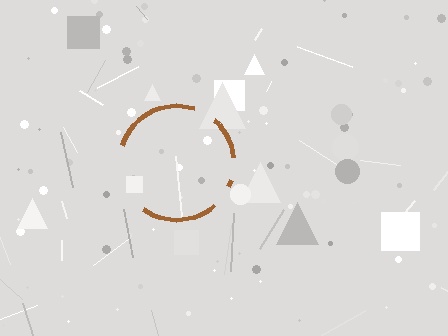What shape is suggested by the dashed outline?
The dashed outline suggests a circle.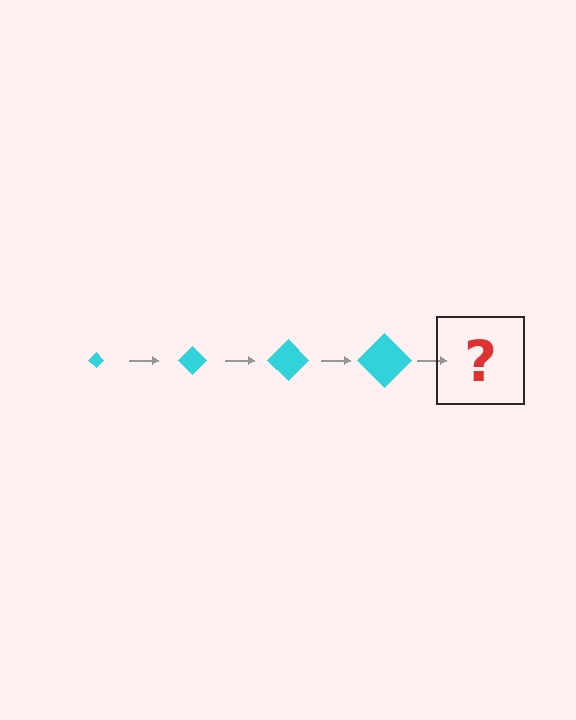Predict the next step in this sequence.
The next step is a cyan diamond, larger than the previous one.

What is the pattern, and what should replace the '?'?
The pattern is that the diamond gets progressively larger each step. The '?' should be a cyan diamond, larger than the previous one.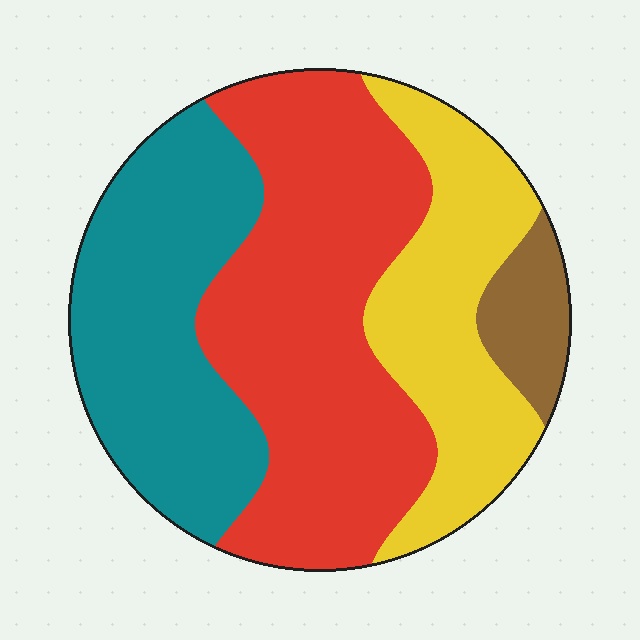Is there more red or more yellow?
Red.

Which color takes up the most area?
Red, at roughly 40%.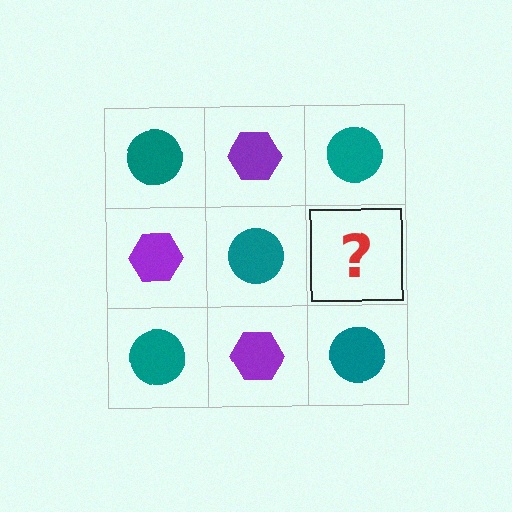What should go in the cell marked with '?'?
The missing cell should contain a purple hexagon.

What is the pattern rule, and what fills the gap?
The rule is that it alternates teal circle and purple hexagon in a checkerboard pattern. The gap should be filled with a purple hexagon.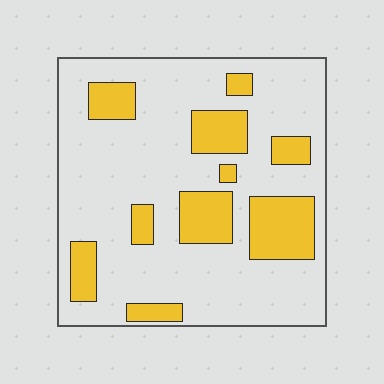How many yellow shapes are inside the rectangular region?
10.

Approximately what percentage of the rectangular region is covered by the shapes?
Approximately 25%.